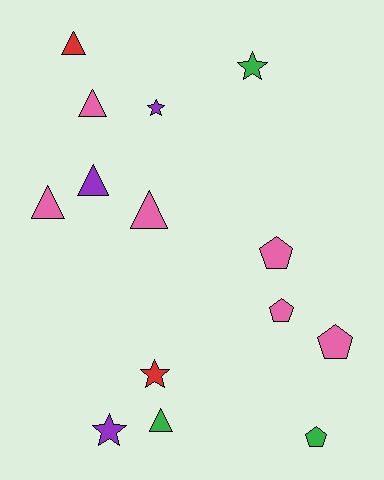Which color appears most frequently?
Pink, with 6 objects.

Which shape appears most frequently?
Triangle, with 6 objects.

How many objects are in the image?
There are 14 objects.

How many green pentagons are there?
There is 1 green pentagon.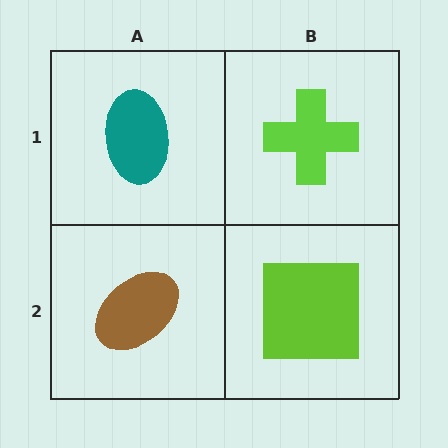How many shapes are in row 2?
2 shapes.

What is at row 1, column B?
A lime cross.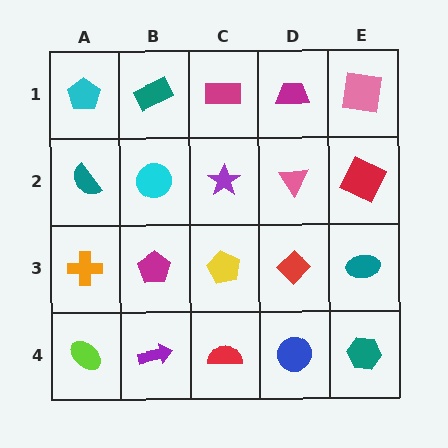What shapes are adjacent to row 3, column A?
A teal semicircle (row 2, column A), a lime ellipse (row 4, column A), a magenta pentagon (row 3, column B).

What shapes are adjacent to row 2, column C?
A magenta rectangle (row 1, column C), a yellow pentagon (row 3, column C), a cyan circle (row 2, column B), a pink triangle (row 2, column D).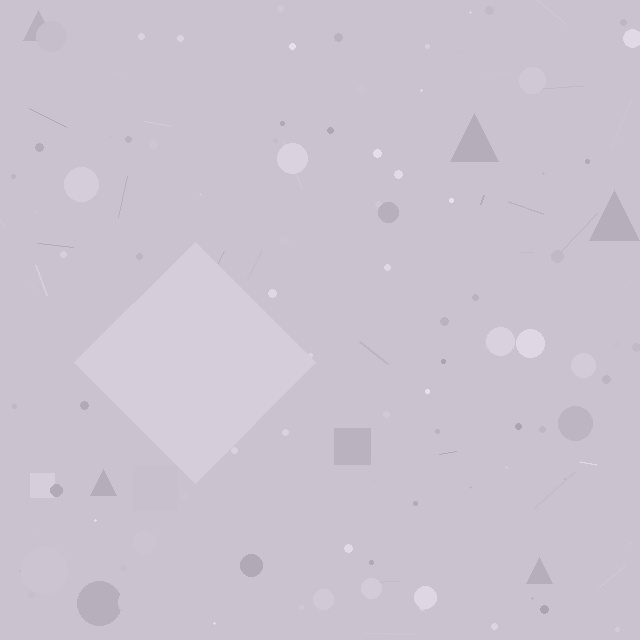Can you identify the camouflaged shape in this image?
The camouflaged shape is a diamond.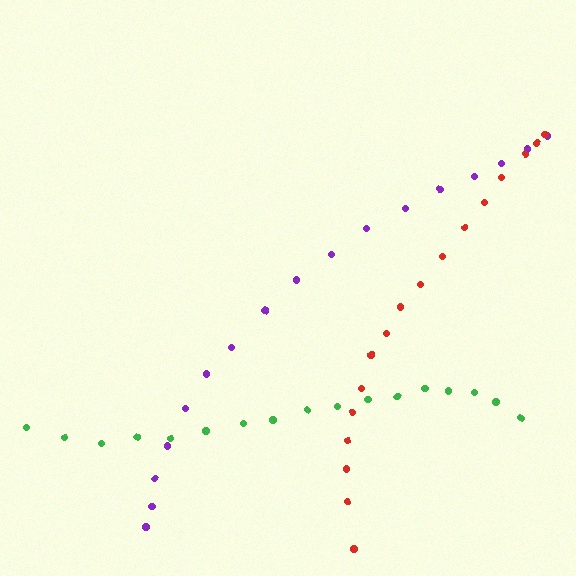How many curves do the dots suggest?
There are 3 distinct paths.